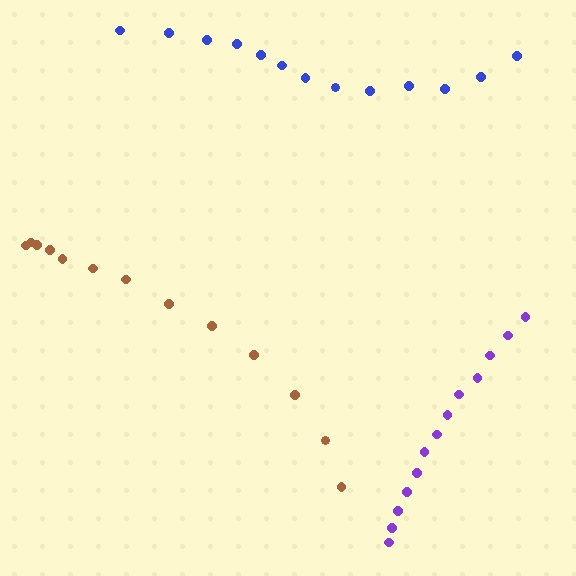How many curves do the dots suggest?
There are 3 distinct paths.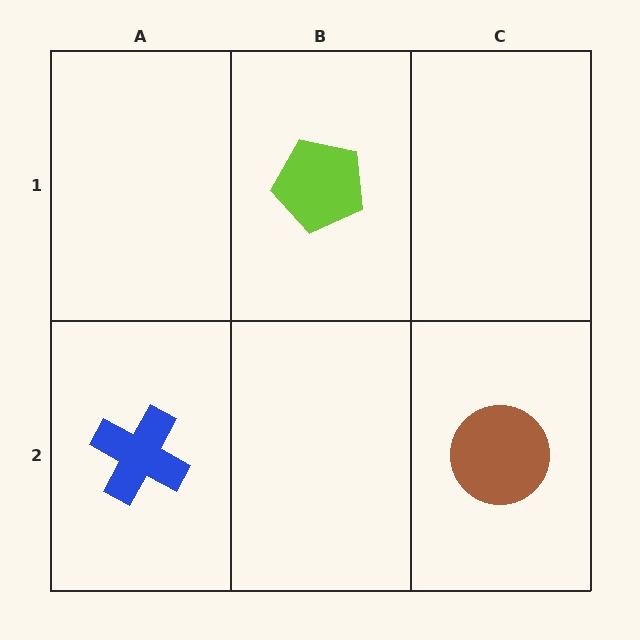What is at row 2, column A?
A blue cross.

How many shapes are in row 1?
1 shape.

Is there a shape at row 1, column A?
No, that cell is empty.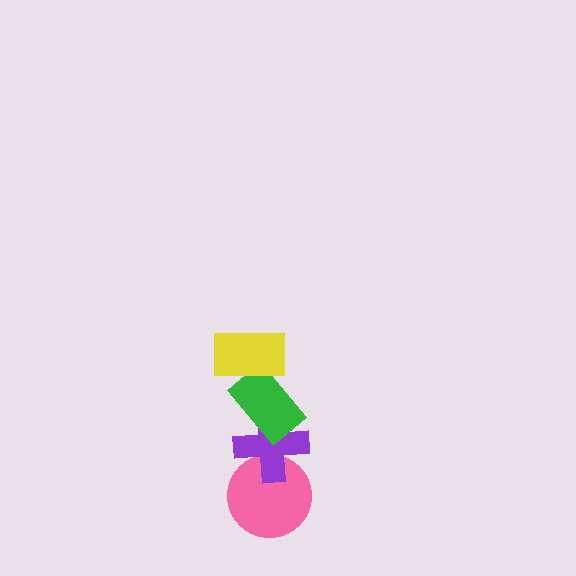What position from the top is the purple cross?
The purple cross is 3rd from the top.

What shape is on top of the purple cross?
The green rectangle is on top of the purple cross.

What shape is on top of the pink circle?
The purple cross is on top of the pink circle.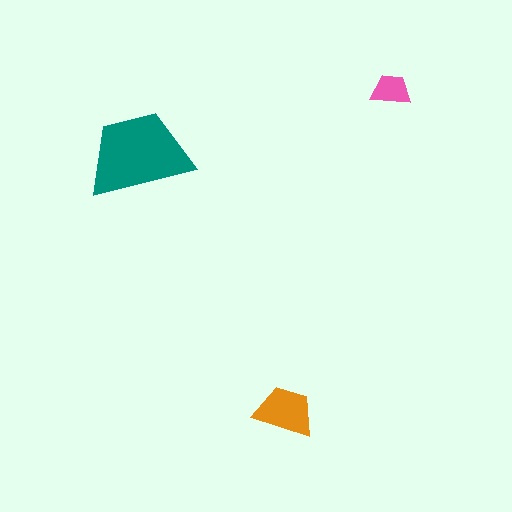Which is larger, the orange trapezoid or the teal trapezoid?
The teal one.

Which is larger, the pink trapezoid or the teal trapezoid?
The teal one.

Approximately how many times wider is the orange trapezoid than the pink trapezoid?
About 1.5 times wider.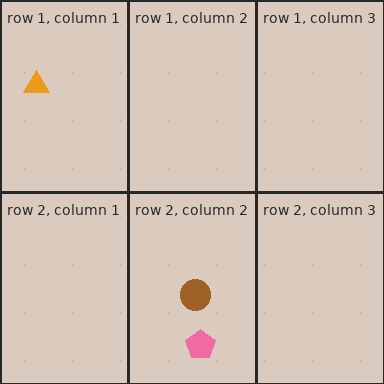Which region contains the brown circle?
The row 2, column 2 region.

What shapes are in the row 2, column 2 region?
The brown circle, the pink pentagon.